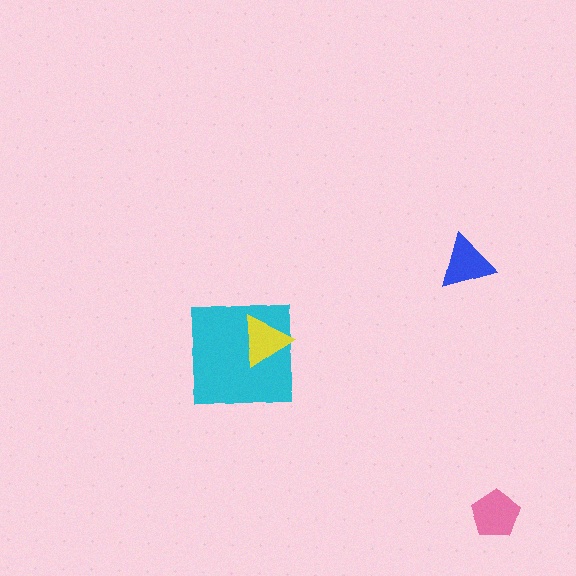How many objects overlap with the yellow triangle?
1 object overlaps with the yellow triangle.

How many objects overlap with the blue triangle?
0 objects overlap with the blue triangle.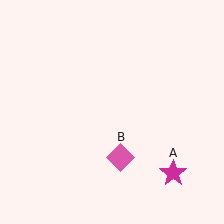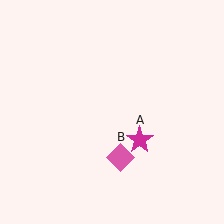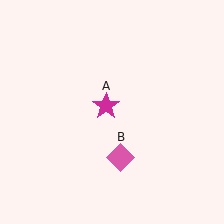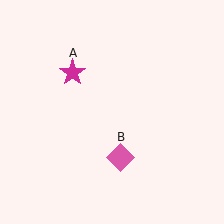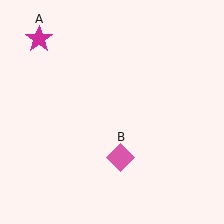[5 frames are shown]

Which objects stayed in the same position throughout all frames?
Pink diamond (object B) remained stationary.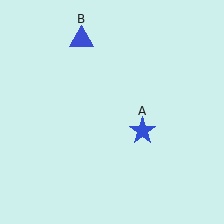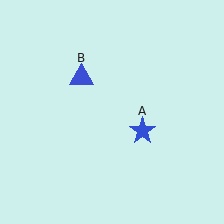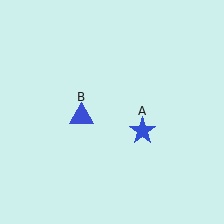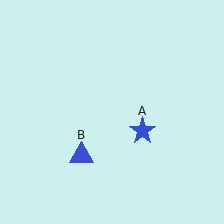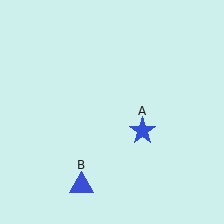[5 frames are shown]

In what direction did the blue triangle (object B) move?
The blue triangle (object B) moved down.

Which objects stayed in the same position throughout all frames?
Blue star (object A) remained stationary.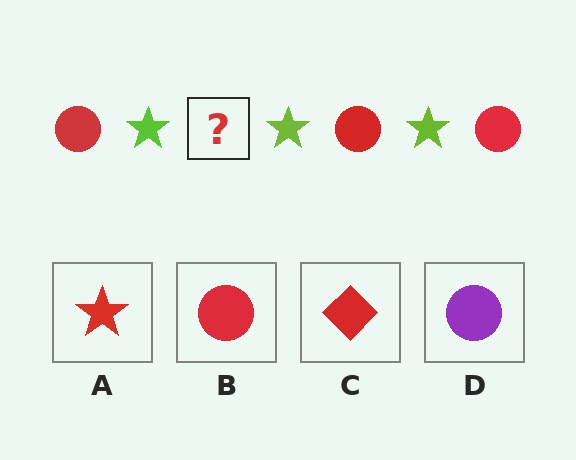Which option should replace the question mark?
Option B.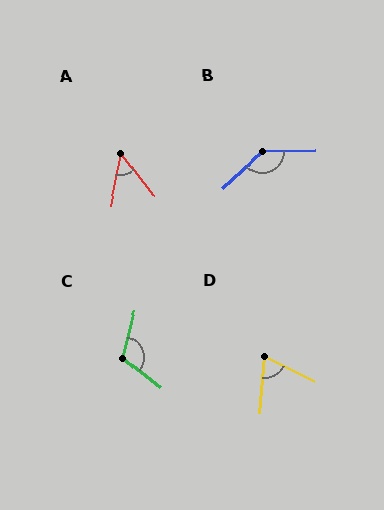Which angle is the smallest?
A, at approximately 50 degrees.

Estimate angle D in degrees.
Approximately 68 degrees.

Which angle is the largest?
B, at approximately 139 degrees.